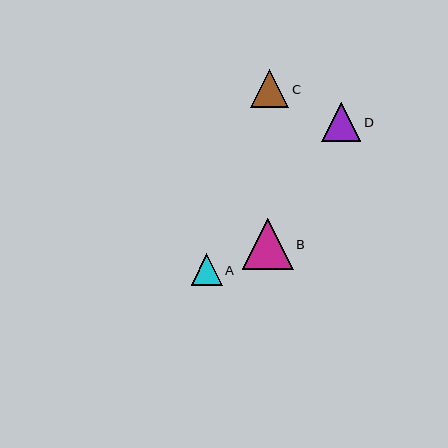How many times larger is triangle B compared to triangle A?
Triangle B is approximately 1.6 times the size of triangle A.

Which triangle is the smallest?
Triangle A is the smallest with a size of approximately 31 pixels.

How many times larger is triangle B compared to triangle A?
Triangle B is approximately 1.6 times the size of triangle A.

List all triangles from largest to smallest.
From largest to smallest: B, D, C, A.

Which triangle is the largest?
Triangle B is the largest with a size of approximately 51 pixels.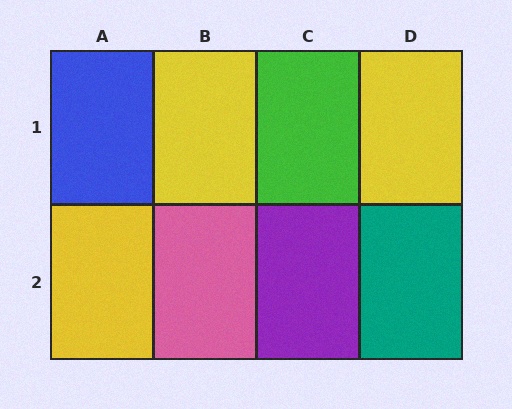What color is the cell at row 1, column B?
Yellow.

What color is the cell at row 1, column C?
Green.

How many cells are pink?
1 cell is pink.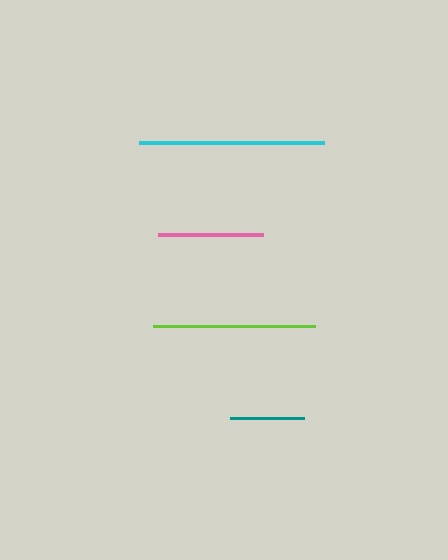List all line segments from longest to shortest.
From longest to shortest: cyan, lime, pink, teal.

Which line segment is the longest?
The cyan line is the longest at approximately 185 pixels.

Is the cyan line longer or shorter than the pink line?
The cyan line is longer than the pink line.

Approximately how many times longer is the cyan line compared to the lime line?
The cyan line is approximately 1.1 times the length of the lime line.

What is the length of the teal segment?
The teal segment is approximately 75 pixels long.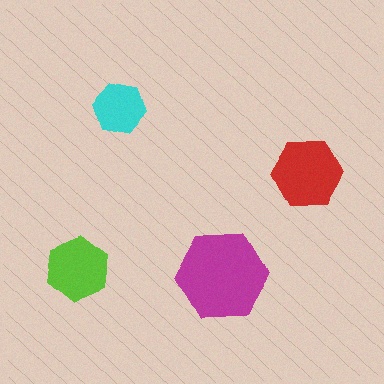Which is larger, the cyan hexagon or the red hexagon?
The red one.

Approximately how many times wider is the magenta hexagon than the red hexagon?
About 1.5 times wider.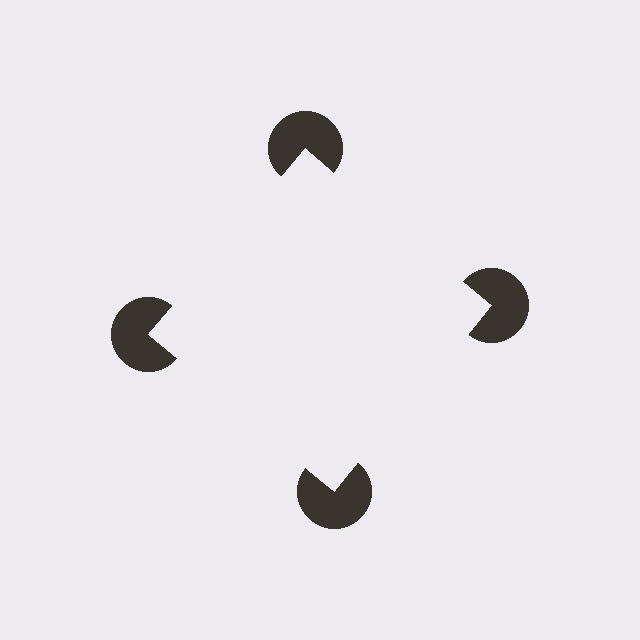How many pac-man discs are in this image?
There are 4 — one at each vertex of the illusory square.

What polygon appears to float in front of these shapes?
An illusory square — its edges are inferred from the aligned wedge cuts in the pac-man discs, not physically drawn.